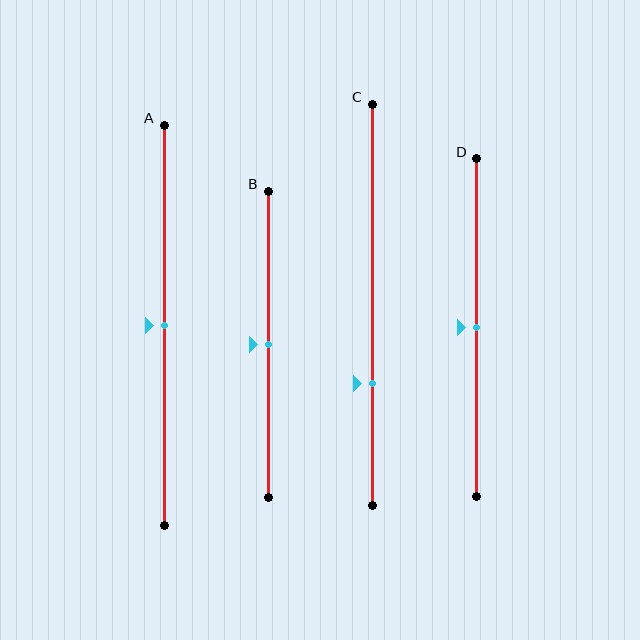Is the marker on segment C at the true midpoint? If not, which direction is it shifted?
No, the marker on segment C is shifted downward by about 20% of the segment length.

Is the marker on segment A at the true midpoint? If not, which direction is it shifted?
Yes, the marker on segment A is at the true midpoint.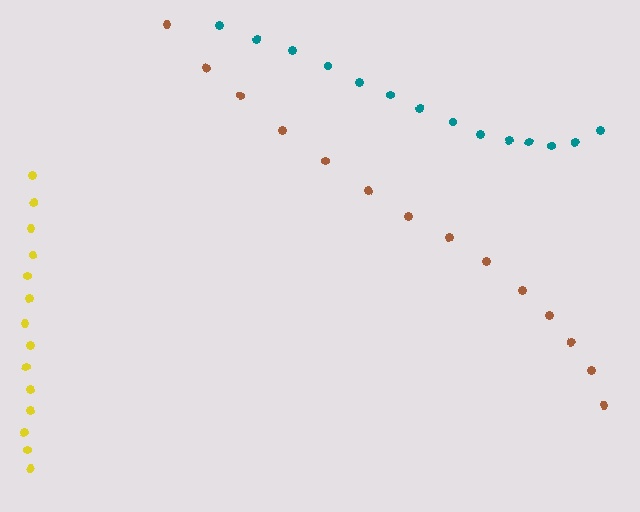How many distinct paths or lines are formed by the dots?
There are 3 distinct paths.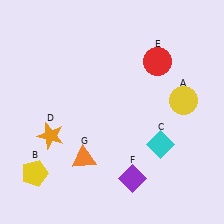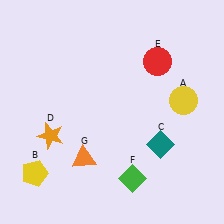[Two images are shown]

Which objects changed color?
C changed from cyan to teal. F changed from purple to green.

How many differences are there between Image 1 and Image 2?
There are 2 differences between the two images.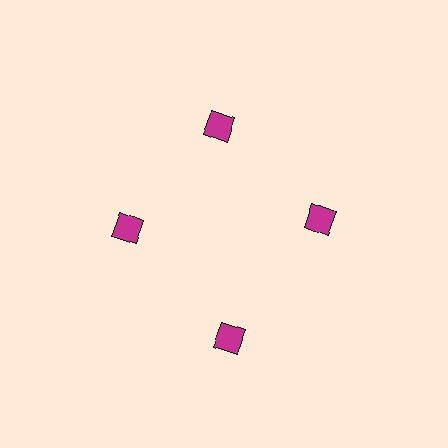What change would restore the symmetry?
The symmetry would be restored by moving it inward, back onto the ring so that all 4 squares sit at equal angles and equal distance from the center.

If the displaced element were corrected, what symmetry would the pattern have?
It would have 4-fold rotational symmetry — the pattern would map onto itself every 90 degrees.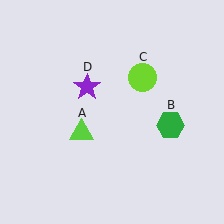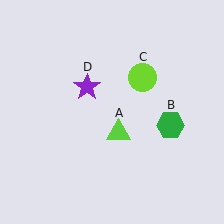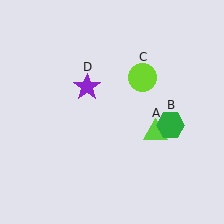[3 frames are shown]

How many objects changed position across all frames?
1 object changed position: lime triangle (object A).